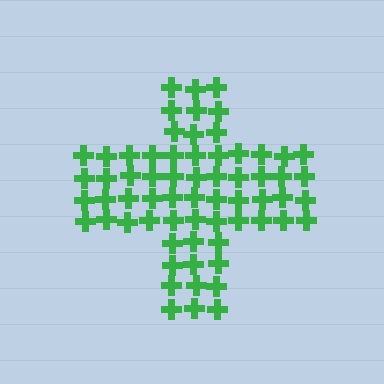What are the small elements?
The small elements are crosses.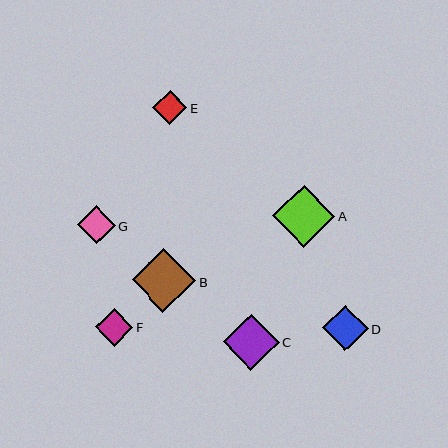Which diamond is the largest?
Diamond B is the largest with a size of approximately 64 pixels.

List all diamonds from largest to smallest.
From largest to smallest: B, A, C, D, G, F, E.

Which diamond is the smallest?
Diamond E is the smallest with a size of approximately 34 pixels.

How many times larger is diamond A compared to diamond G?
Diamond A is approximately 1.6 times the size of diamond G.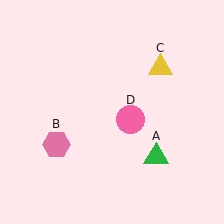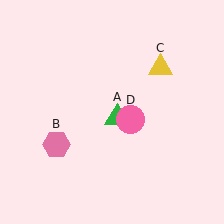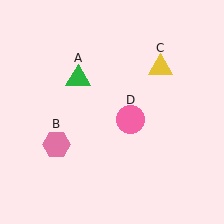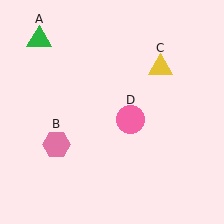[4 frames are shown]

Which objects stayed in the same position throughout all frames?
Pink hexagon (object B) and yellow triangle (object C) and pink circle (object D) remained stationary.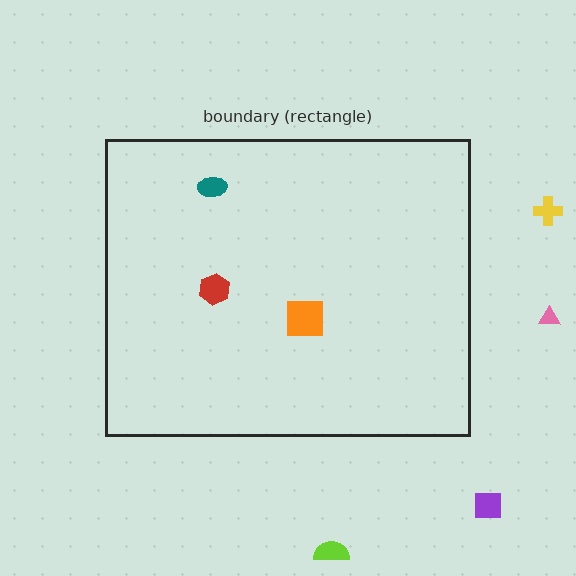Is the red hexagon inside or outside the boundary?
Inside.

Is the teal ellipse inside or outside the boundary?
Inside.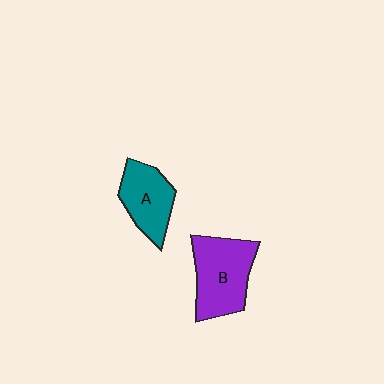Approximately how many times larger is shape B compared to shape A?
Approximately 1.3 times.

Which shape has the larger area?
Shape B (purple).